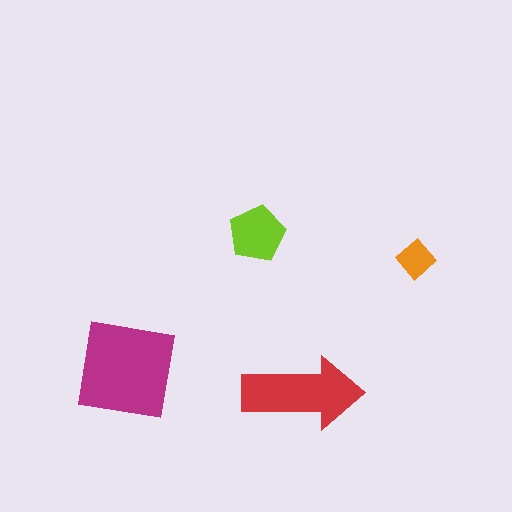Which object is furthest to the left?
The magenta square is leftmost.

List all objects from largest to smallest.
The magenta square, the red arrow, the lime pentagon, the orange diamond.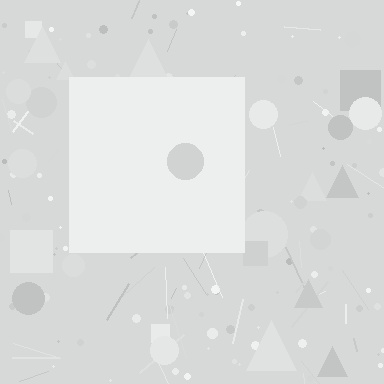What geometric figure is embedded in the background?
A square is embedded in the background.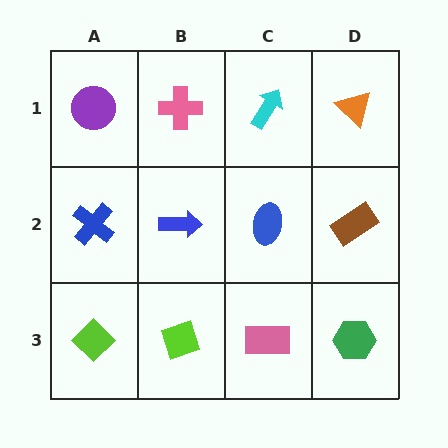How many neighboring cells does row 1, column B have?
3.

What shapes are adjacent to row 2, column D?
An orange triangle (row 1, column D), a green hexagon (row 3, column D), a blue ellipse (row 2, column C).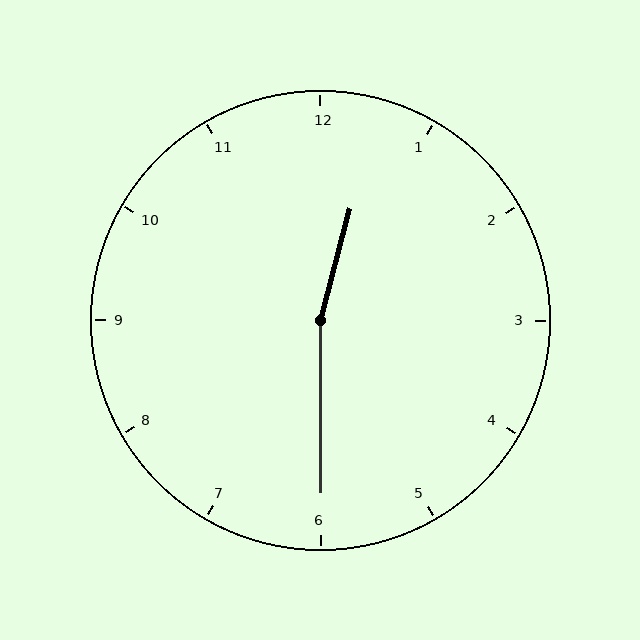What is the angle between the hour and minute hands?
Approximately 165 degrees.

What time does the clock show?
12:30.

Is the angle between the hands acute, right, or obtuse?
It is obtuse.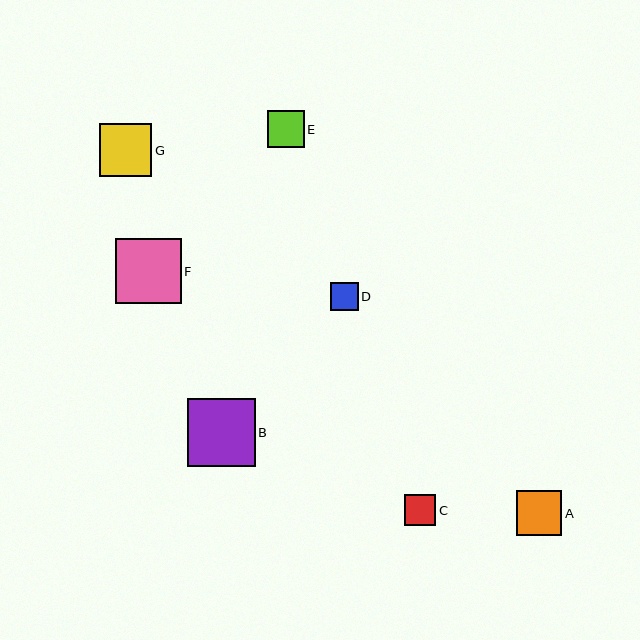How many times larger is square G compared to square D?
Square G is approximately 1.9 times the size of square D.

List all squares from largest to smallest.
From largest to smallest: B, F, G, A, E, C, D.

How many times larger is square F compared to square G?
Square F is approximately 1.2 times the size of square G.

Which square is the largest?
Square B is the largest with a size of approximately 68 pixels.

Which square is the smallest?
Square D is the smallest with a size of approximately 28 pixels.